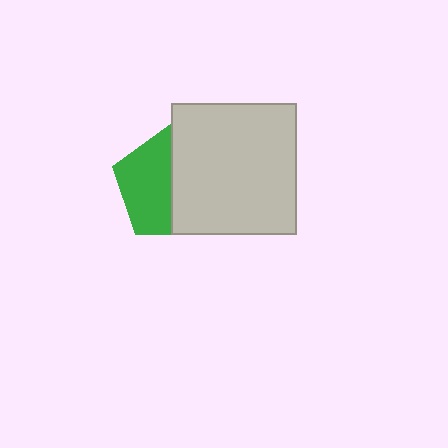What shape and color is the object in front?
The object in front is a light gray rectangle.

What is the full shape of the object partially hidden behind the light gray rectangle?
The partially hidden object is a green pentagon.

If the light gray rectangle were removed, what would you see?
You would see the complete green pentagon.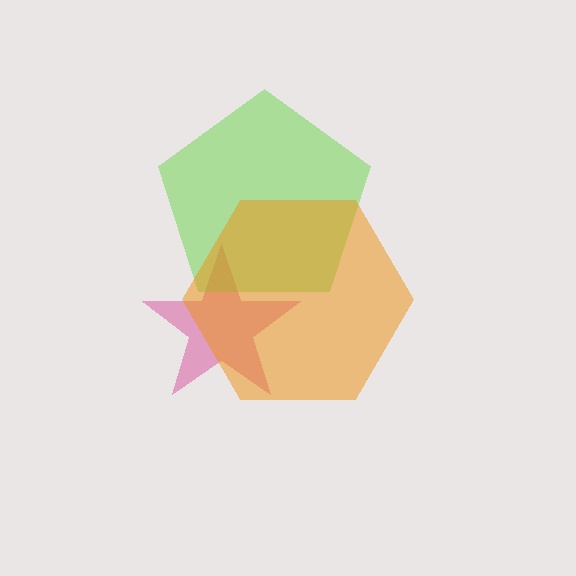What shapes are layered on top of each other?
The layered shapes are: a magenta star, a lime pentagon, an orange hexagon.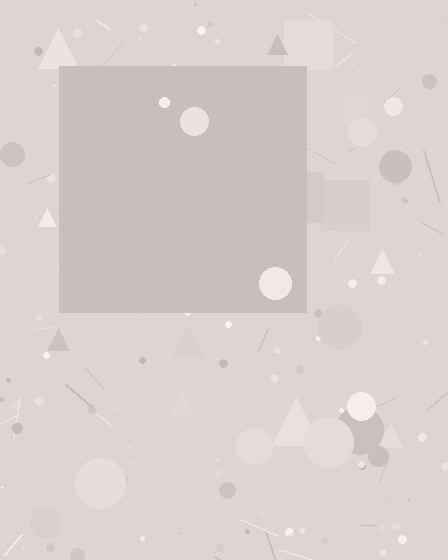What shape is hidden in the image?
A square is hidden in the image.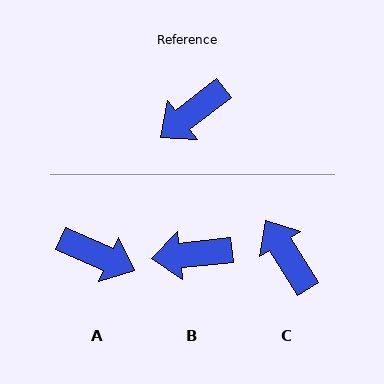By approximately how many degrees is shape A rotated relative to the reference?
Approximately 119 degrees counter-clockwise.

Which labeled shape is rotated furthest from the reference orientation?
A, about 119 degrees away.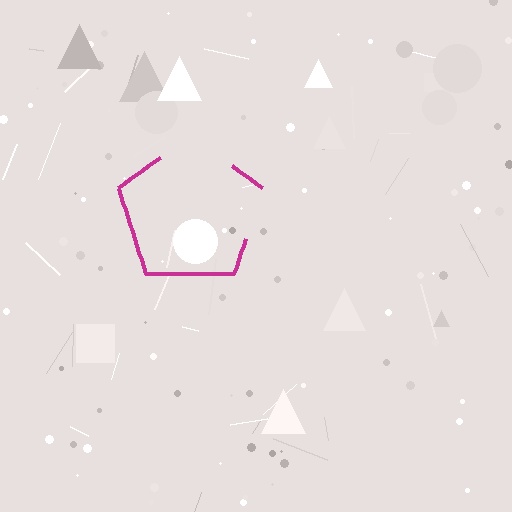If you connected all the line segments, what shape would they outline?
They would outline a pentagon.